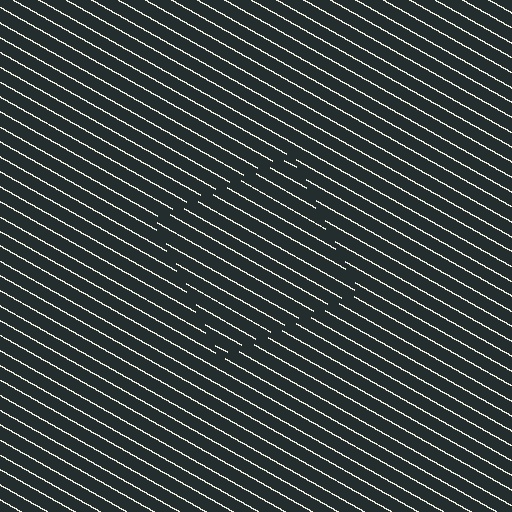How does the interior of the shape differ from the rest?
The interior of the shape contains the same grating, shifted by half a period — the contour is defined by the phase discontinuity where line-ends from the inner and outer gratings abut.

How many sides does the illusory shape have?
4 sides — the line-ends trace a square.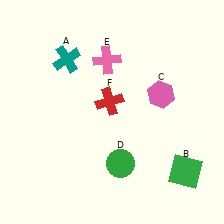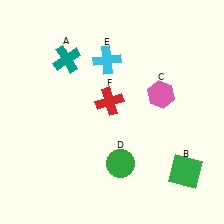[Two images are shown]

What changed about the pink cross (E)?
In Image 1, E is pink. In Image 2, it changed to cyan.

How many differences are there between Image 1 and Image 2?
There is 1 difference between the two images.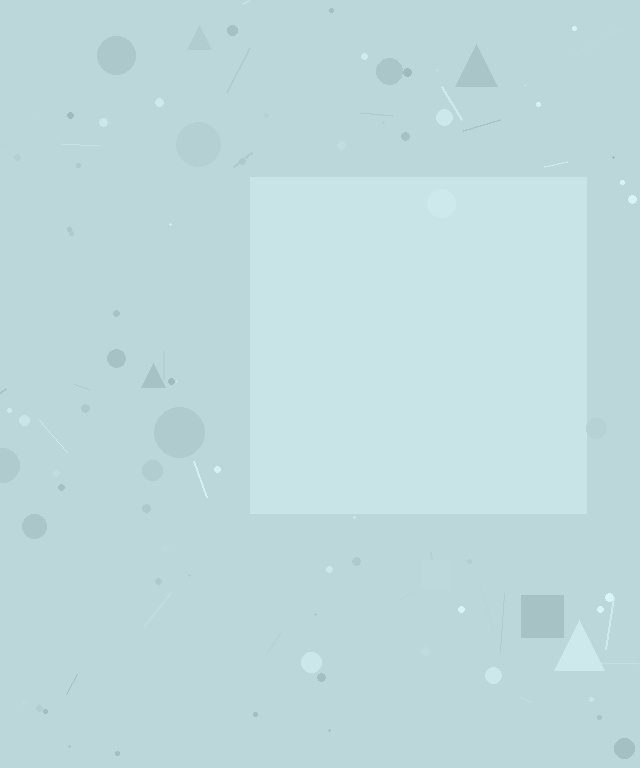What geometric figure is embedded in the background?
A square is embedded in the background.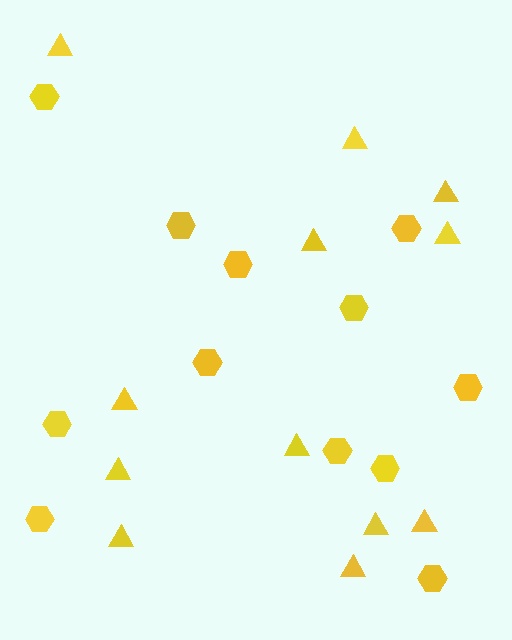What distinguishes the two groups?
There are 2 groups: one group of hexagons (12) and one group of triangles (12).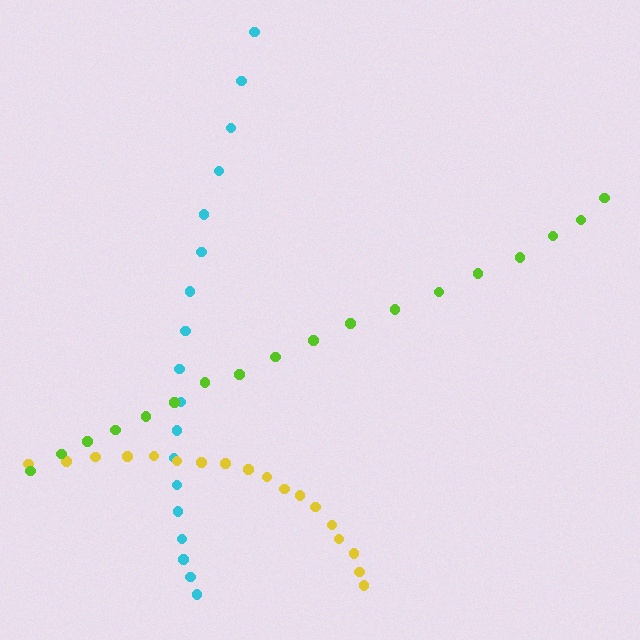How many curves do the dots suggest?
There are 3 distinct paths.